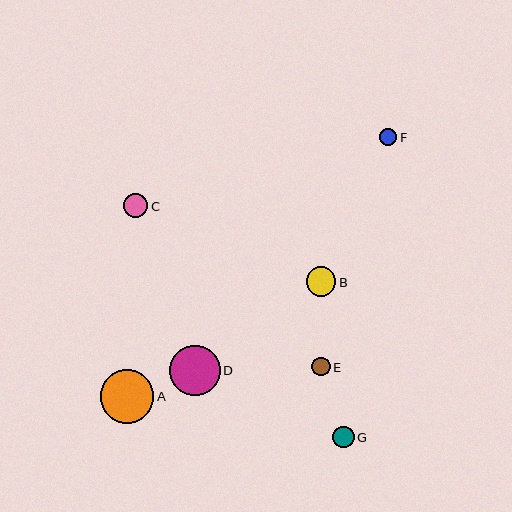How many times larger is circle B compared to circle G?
Circle B is approximately 1.4 times the size of circle G.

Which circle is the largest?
Circle A is the largest with a size of approximately 53 pixels.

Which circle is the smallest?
Circle F is the smallest with a size of approximately 17 pixels.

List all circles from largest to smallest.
From largest to smallest: A, D, B, C, G, E, F.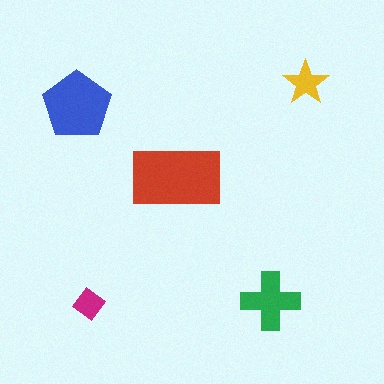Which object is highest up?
The yellow star is topmost.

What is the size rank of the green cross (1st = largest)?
3rd.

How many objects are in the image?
There are 5 objects in the image.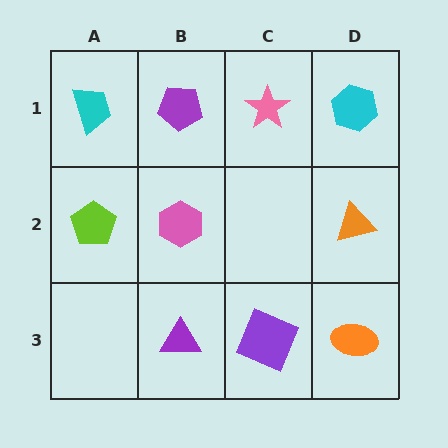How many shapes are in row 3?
3 shapes.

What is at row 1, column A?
A cyan trapezoid.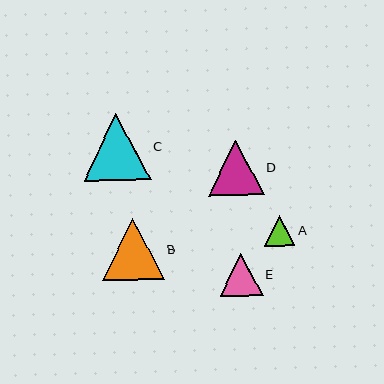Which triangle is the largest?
Triangle C is the largest with a size of approximately 67 pixels.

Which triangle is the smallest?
Triangle A is the smallest with a size of approximately 31 pixels.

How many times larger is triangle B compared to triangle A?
Triangle B is approximately 2.0 times the size of triangle A.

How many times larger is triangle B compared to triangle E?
Triangle B is approximately 1.5 times the size of triangle E.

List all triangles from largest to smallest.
From largest to smallest: C, B, D, E, A.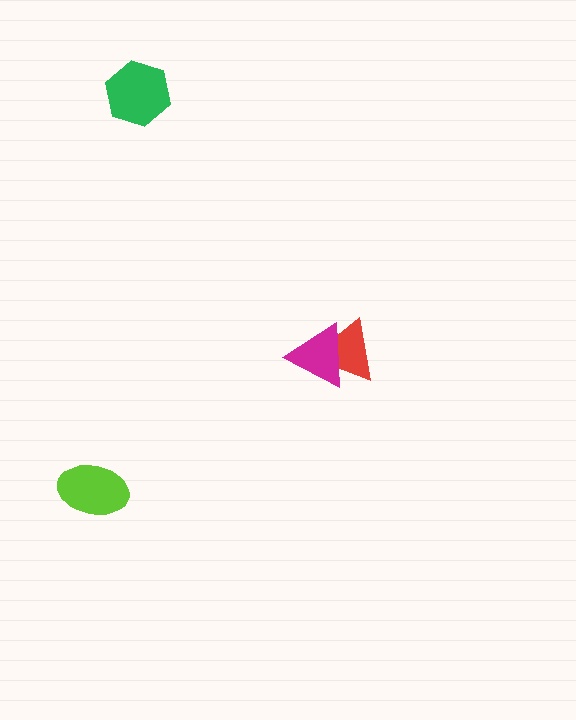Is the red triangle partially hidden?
Yes, it is partially covered by another shape.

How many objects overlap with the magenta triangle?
1 object overlaps with the magenta triangle.